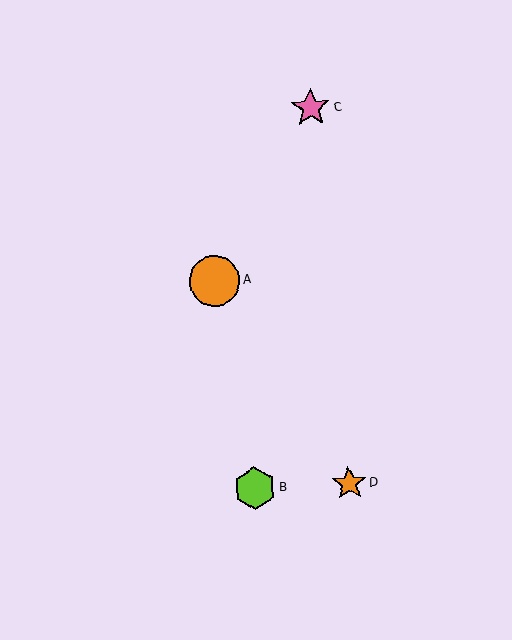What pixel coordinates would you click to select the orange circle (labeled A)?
Click at (215, 281) to select the orange circle A.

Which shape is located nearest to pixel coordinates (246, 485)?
The lime hexagon (labeled B) at (255, 488) is nearest to that location.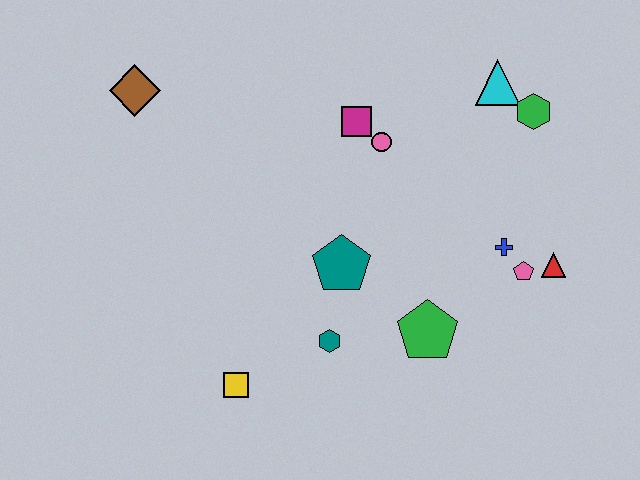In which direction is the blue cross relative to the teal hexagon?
The blue cross is to the right of the teal hexagon.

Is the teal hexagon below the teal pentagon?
Yes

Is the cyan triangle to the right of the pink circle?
Yes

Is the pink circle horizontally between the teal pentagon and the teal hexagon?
No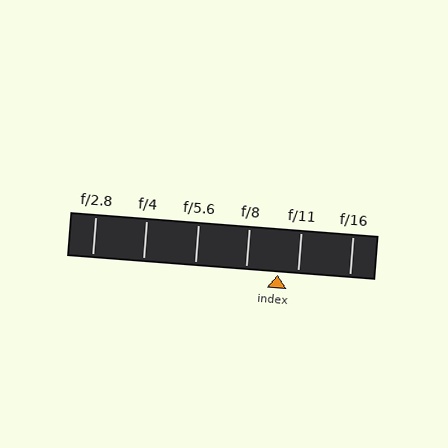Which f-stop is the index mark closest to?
The index mark is closest to f/11.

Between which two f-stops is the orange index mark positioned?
The index mark is between f/8 and f/11.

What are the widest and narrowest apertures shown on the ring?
The widest aperture shown is f/2.8 and the narrowest is f/16.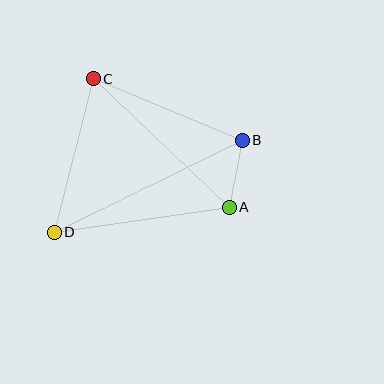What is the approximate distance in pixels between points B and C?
The distance between B and C is approximately 161 pixels.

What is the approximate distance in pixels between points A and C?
The distance between A and C is approximately 187 pixels.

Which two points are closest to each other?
Points A and B are closest to each other.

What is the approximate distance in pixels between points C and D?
The distance between C and D is approximately 159 pixels.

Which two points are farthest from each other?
Points B and D are farthest from each other.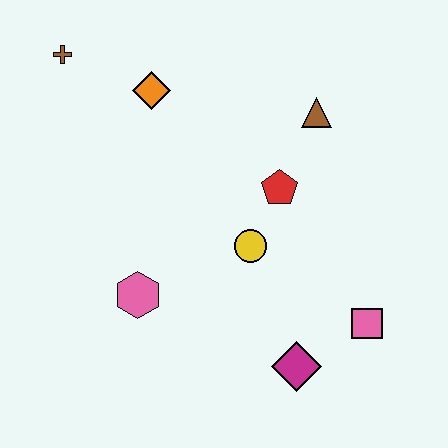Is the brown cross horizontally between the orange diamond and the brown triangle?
No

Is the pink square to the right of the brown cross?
Yes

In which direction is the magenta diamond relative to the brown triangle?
The magenta diamond is below the brown triangle.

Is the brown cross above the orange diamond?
Yes